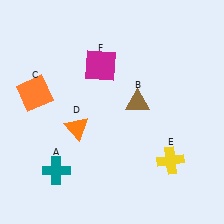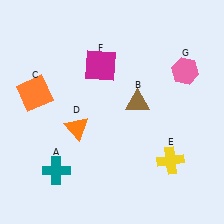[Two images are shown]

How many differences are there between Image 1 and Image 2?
There is 1 difference between the two images.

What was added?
A pink hexagon (G) was added in Image 2.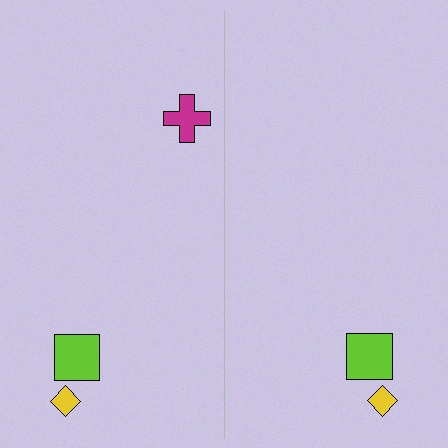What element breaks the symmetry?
A magenta cross is missing from the right side.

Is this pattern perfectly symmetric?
No, the pattern is not perfectly symmetric. A magenta cross is missing from the right side.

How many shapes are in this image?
There are 5 shapes in this image.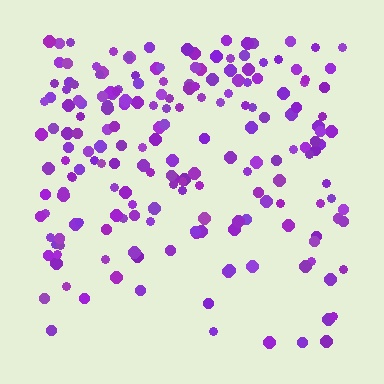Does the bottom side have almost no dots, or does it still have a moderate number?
Still a moderate number, just noticeably fewer than the top.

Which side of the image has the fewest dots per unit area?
The bottom.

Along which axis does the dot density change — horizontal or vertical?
Vertical.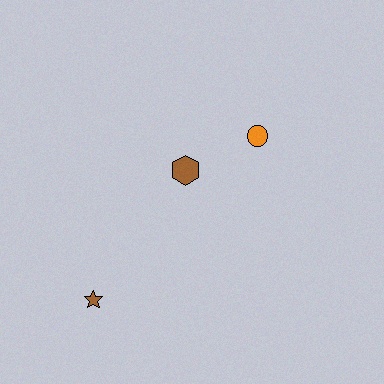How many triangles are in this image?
There are no triangles.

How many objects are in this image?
There are 3 objects.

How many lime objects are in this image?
There are no lime objects.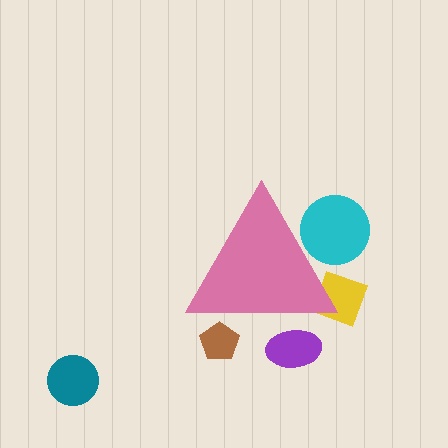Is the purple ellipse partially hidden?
Yes, the purple ellipse is partially hidden behind the pink triangle.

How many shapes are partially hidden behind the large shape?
4 shapes are partially hidden.